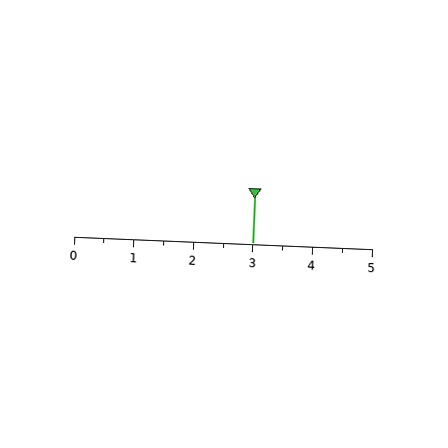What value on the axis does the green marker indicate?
The marker indicates approximately 3.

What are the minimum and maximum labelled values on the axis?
The axis runs from 0 to 5.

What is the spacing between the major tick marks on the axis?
The major ticks are spaced 1 apart.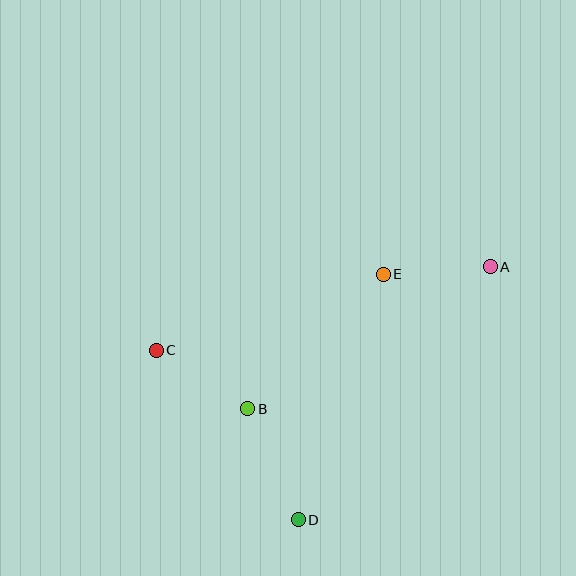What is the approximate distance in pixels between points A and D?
The distance between A and D is approximately 318 pixels.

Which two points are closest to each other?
Points A and E are closest to each other.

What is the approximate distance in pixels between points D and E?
The distance between D and E is approximately 260 pixels.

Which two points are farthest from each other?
Points A and C are farthest from each other.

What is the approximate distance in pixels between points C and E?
The distance between C and E is approximately 240 pixels.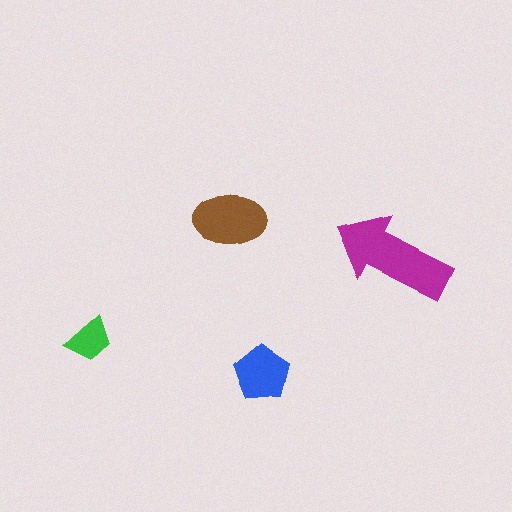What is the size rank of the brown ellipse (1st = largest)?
2nd.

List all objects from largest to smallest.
The magenta arrow, the brown ellipse, the blue pentagon, the green trapezoid.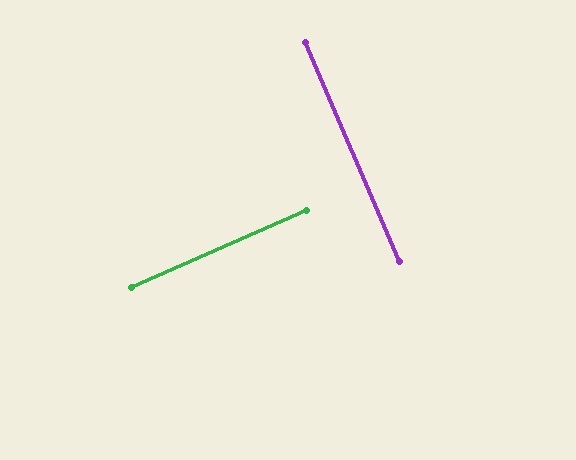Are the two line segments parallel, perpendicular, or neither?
Perpendicular — they meet at approximately 89°.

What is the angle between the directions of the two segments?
Approximately 89 degrees.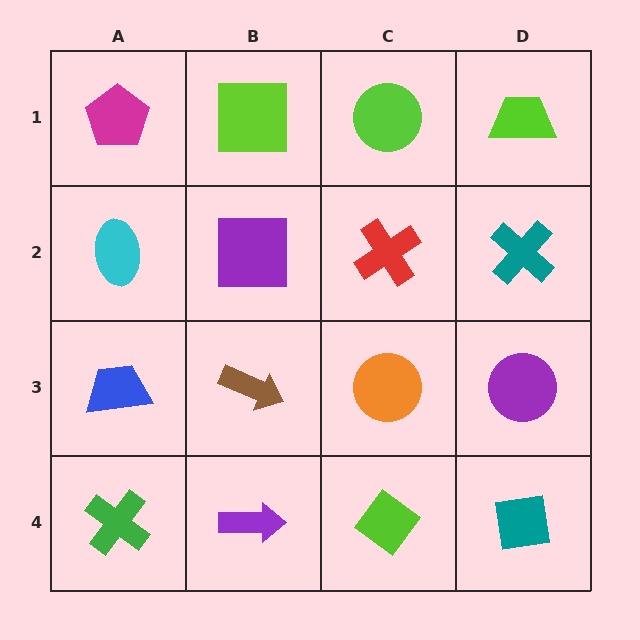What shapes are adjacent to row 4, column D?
A purple circle (row 3, column D), a lime diamond (row 4, column C).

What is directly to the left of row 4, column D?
A lime diamond.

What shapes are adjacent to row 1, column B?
A purple square (row 2, column B), a magenta pentagon (row 1, column A), a lime circle (row 1, column C).